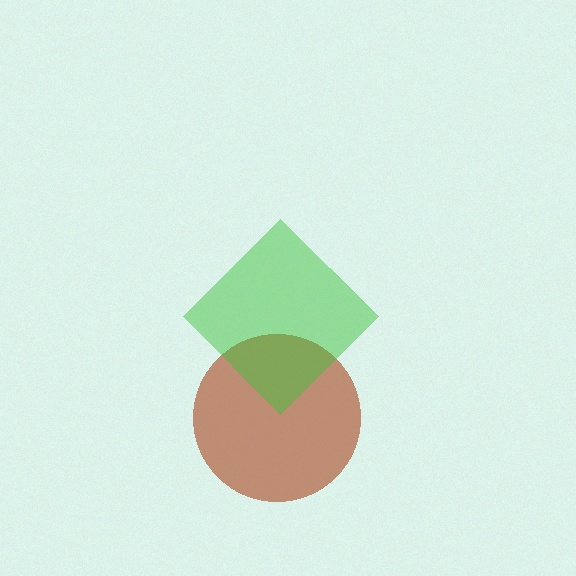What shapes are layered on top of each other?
The layered shapes are: a brown circle, a green diamond.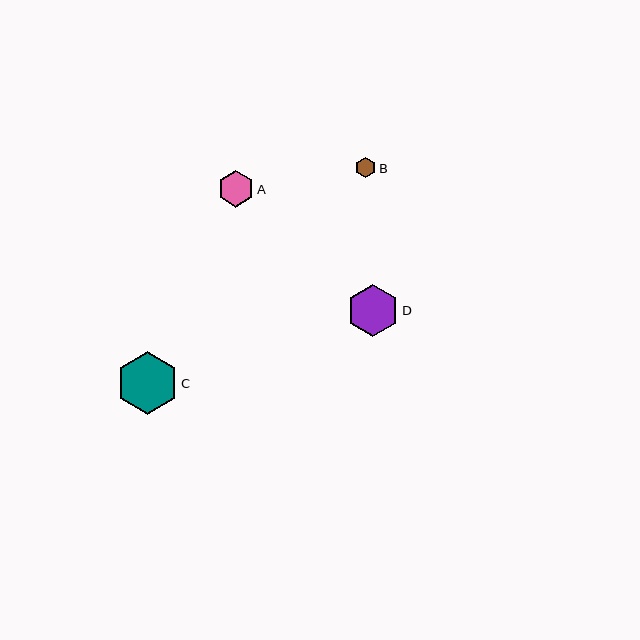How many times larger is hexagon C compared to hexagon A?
Hexagon C is approximately 1.7 times the size of hexagon A.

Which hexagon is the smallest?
Hexagon B is the smallest with a size of approximately 21 pixels.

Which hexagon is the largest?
Hexagon C is the largest with a size of approximately 62 pixels.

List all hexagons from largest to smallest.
From largest to smallest: C, D, A, B.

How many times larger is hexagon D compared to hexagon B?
Hexagon D is approximately 2.5 times the size of hexagon B.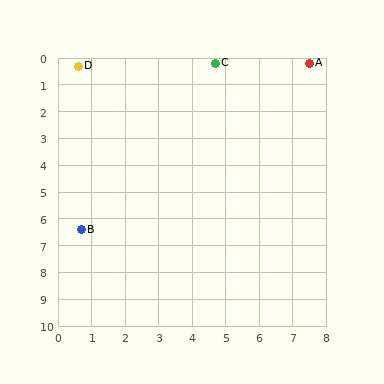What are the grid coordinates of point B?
Point B is at approximately (0.7, 6.4).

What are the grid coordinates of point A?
Point A is at approximately (7.5, 0.2).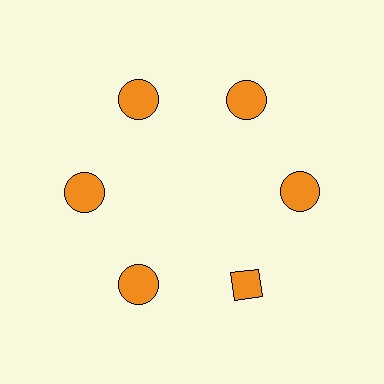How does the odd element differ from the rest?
It has a different shape: diamond instead of circle.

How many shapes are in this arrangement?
There are 6 shapes arranged in a ring pattern.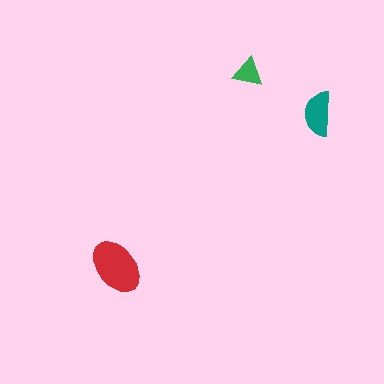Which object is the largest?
The red ellipse.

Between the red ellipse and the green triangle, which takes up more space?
The red ellipse.